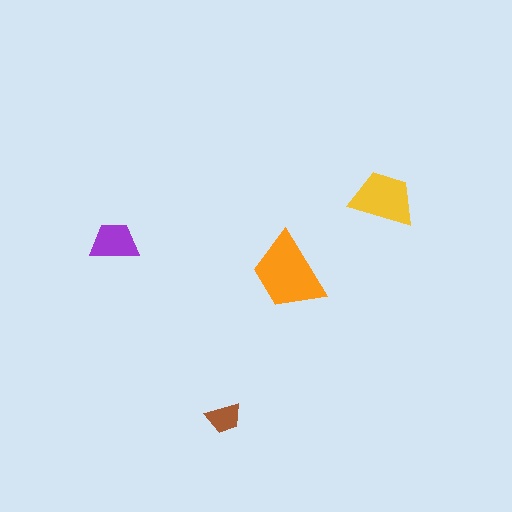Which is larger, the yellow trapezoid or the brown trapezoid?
The yellow one.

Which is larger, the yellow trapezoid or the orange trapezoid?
The orange one.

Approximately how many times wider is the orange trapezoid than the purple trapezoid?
About 1.5 times wider.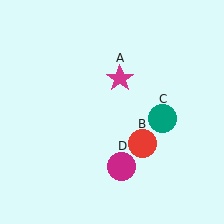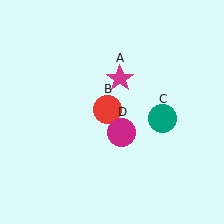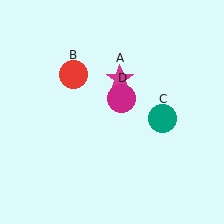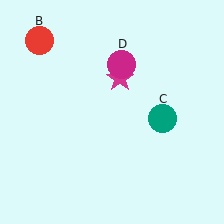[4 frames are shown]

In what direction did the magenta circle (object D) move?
The magenta circle (object D) moved up.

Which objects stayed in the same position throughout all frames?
Magenta star (object A) and teal circle (object C) remained stationary.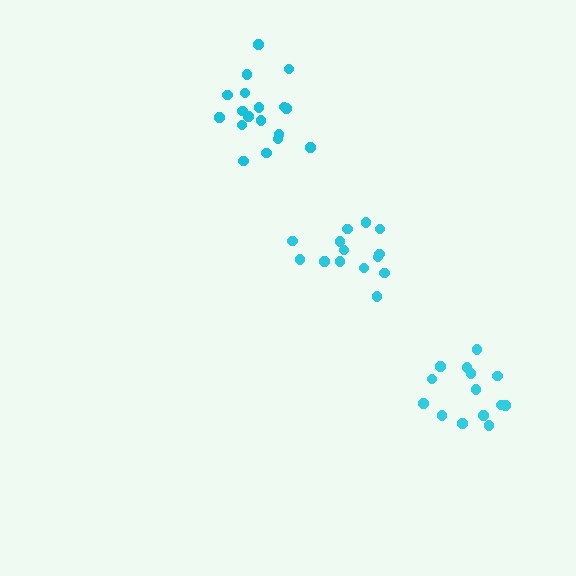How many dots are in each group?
Group 1: 18 dots, Group 2: 14 dots, Group 3: 14 dots (46 total).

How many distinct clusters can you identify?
There are 3 distinct clusters.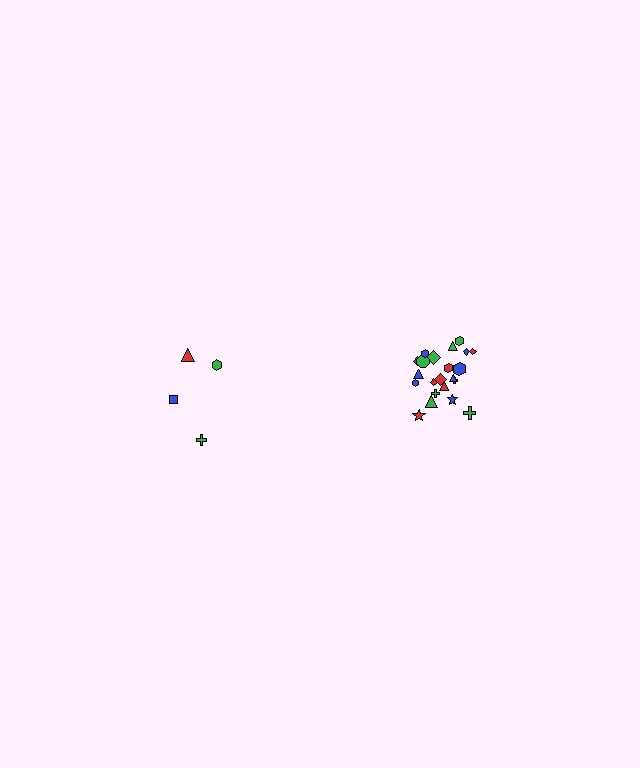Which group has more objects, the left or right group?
The right group.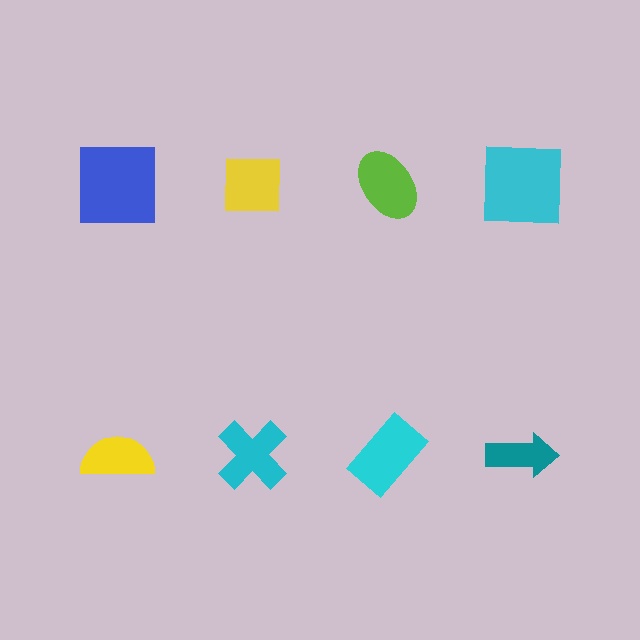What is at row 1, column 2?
A yellow square.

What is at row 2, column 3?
A cyan rectangle.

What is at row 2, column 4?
A teal arrow.